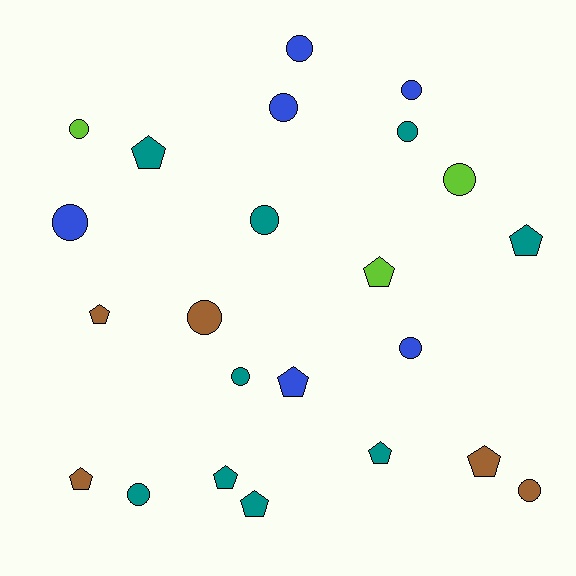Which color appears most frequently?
Teal, with 9 objects.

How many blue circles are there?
There are 5 blue circles.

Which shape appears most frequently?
Circle, with 13 objects.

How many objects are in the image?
There are 23 objects.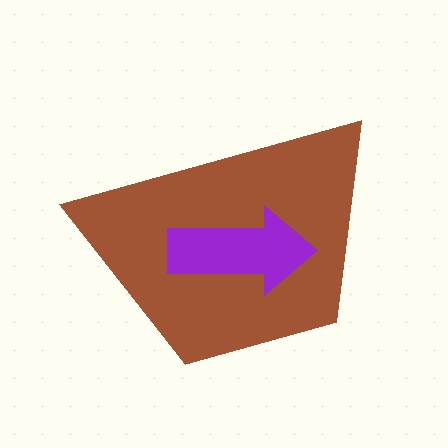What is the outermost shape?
The brown trapezoid.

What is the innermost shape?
The purple arrow.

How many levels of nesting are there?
2.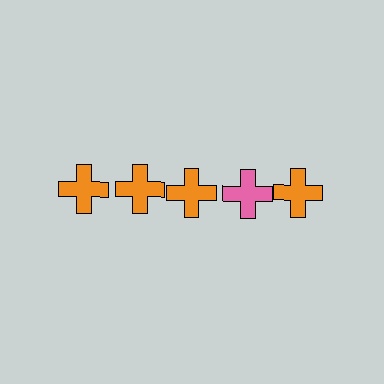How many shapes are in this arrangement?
There are 5 shapes arranged in a grid pattern.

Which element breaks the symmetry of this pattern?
The pink cross in the top row, second from right column breaks the symmetry. All other shapes are orange crosses.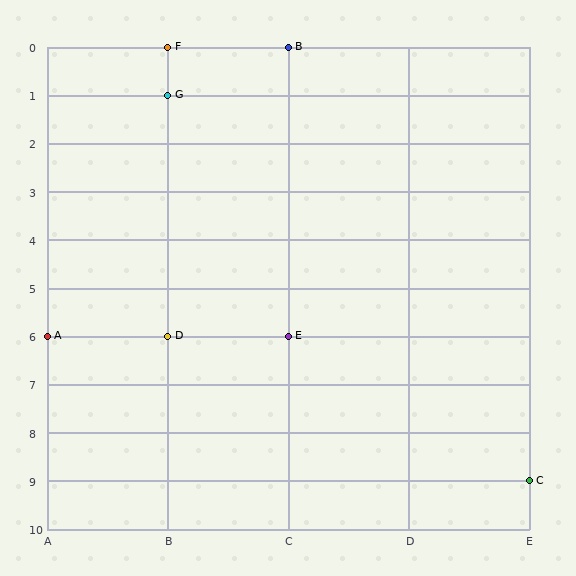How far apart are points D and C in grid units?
Points D and C are 3 columns and 3 rows apart (about 4.2 grid units diagonally).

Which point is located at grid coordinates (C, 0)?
Point B is at (C, 0).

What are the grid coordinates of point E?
Point E is at grid coordinates (C, 6).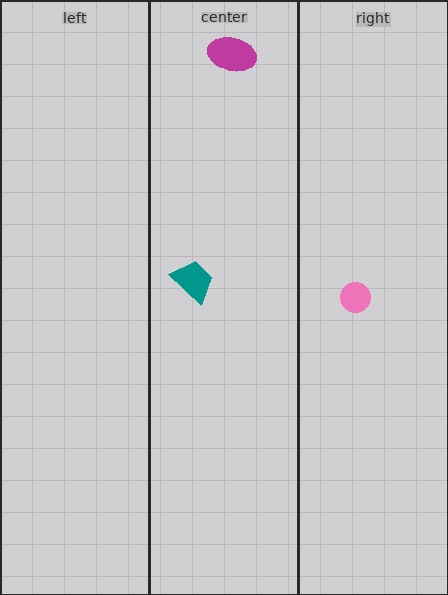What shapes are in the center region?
The magenta ellipse, the teal trapezoid.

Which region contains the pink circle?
The right region.